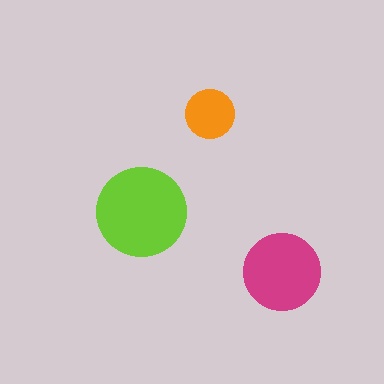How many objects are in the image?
There are 3 objects in the image.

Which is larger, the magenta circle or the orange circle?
The magenta one.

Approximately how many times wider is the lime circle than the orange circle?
About 2 times wider.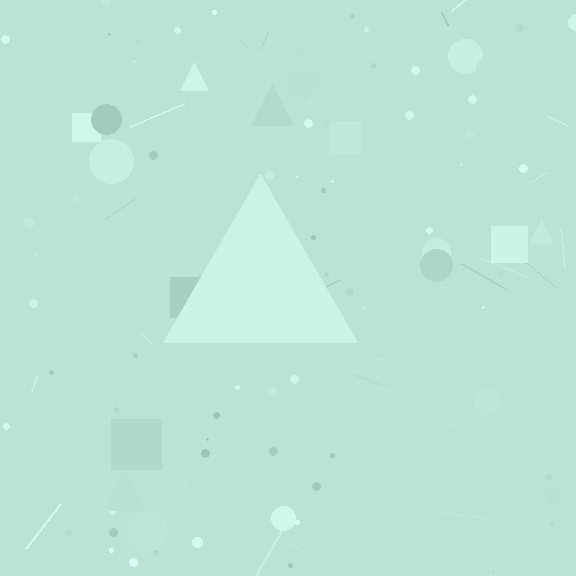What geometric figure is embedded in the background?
A triangle is embedded in the background.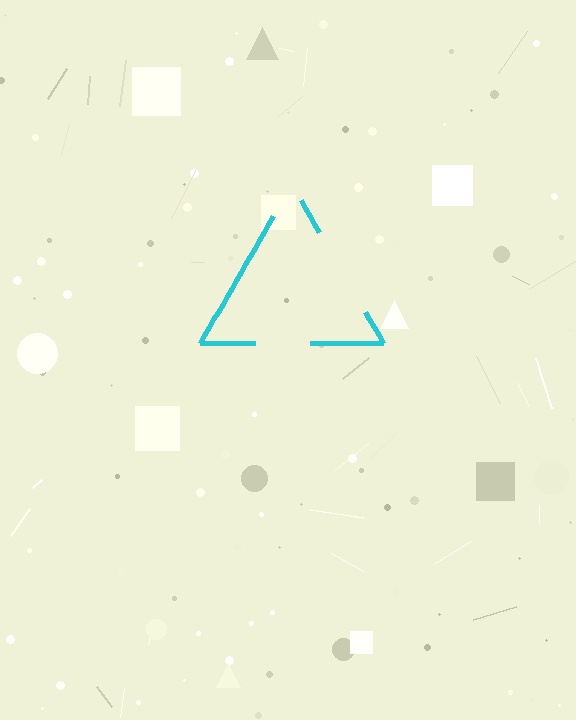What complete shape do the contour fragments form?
The contour fragments form a triangle.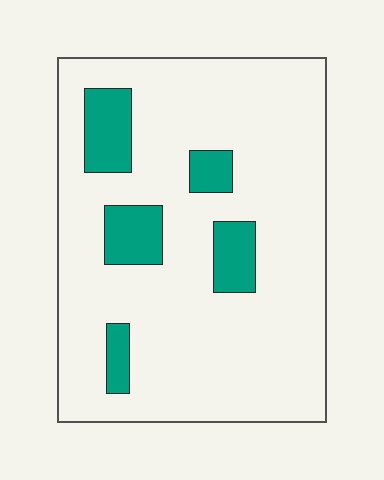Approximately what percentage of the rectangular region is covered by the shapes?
Approximately 15%.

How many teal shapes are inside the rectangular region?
5.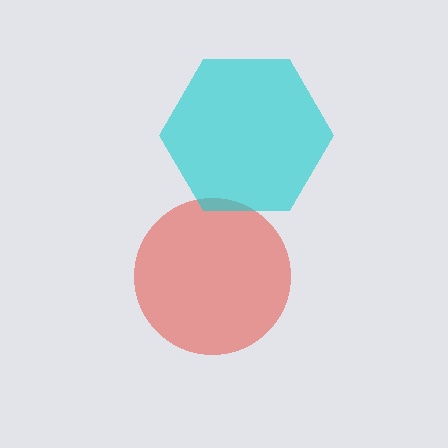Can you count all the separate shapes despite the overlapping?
Yes, there are 2 separate shapes.